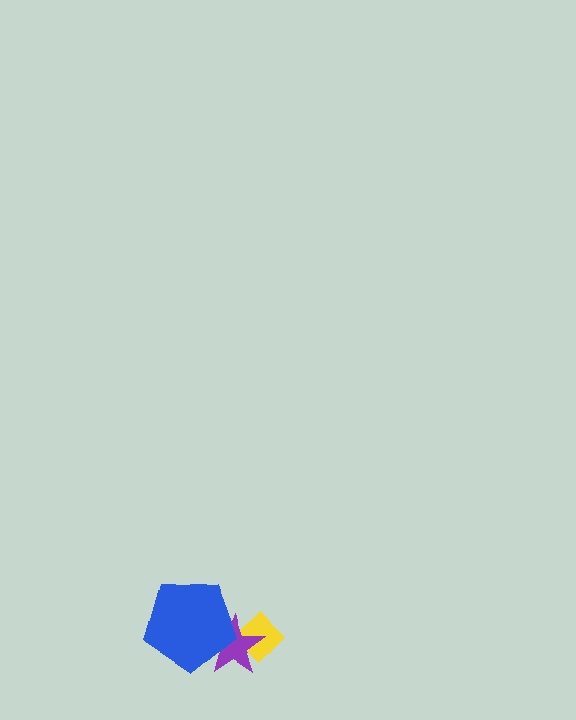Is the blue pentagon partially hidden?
No, no other shape covers it.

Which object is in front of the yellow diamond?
The purple star is in front of the yellow diamond.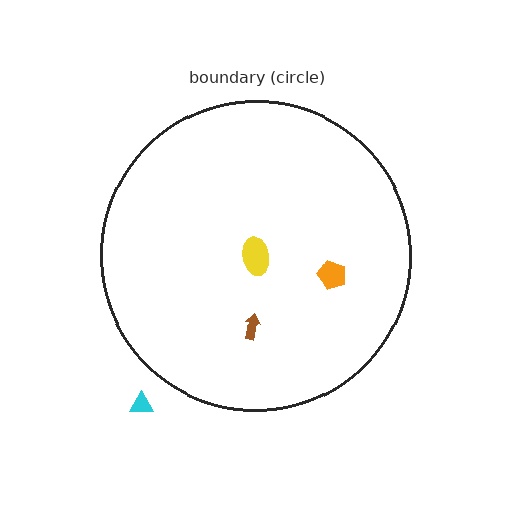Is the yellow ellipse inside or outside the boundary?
Inside.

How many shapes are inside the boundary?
3 inside, 1 outside.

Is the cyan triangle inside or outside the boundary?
Outside.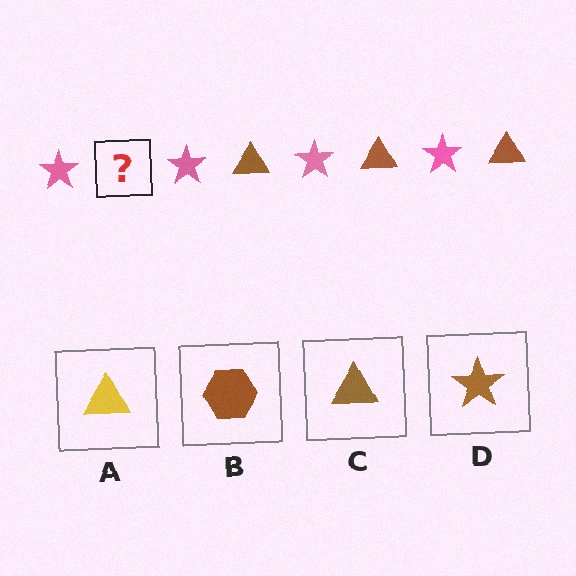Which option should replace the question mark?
Option C.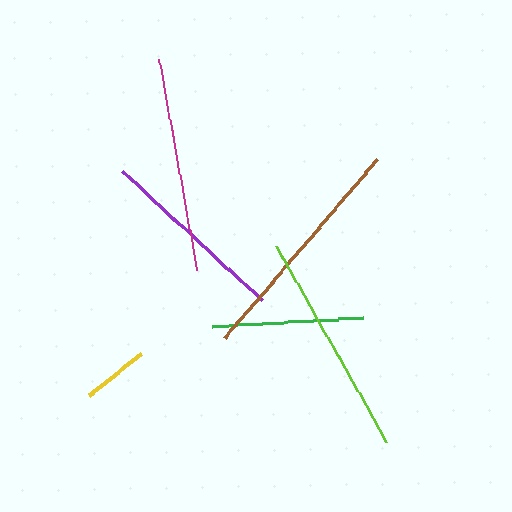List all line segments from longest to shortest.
From longest to shortest: brown, lime, magenta, purple, green, yellow.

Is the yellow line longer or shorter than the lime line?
The lime line is longer than the yellow line.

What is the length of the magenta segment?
The magenta segment is approximately 214 pixels long.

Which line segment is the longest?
The brown line is the longest at approximately 236 pixels.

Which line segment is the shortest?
The yellow line is the shortest at approximately 67 pixels.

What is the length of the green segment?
The green segment is approximately 151 pixels long.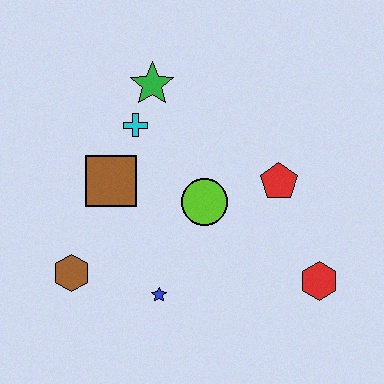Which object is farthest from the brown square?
The red hexagon is farthest from the brown square.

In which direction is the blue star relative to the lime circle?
The blue star is below the lime circle.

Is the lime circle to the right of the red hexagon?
No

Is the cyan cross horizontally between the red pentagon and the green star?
No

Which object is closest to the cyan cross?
The green star is closest to the cyan cross.